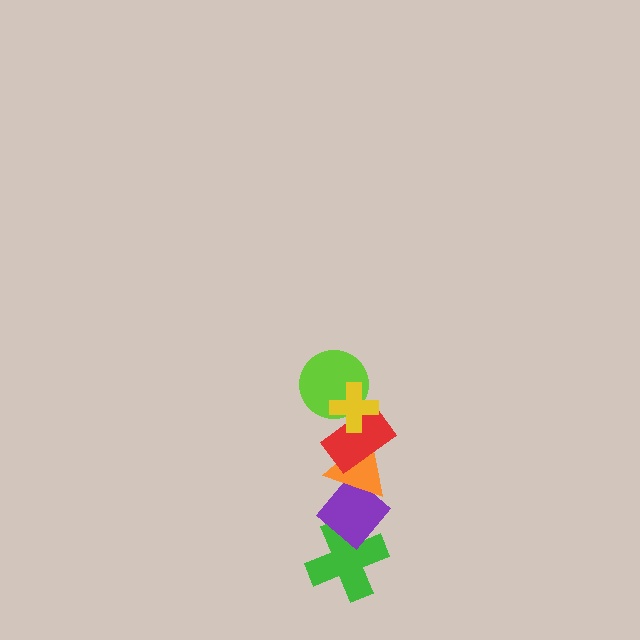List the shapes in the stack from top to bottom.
From top to bottom: the yellow cross, the lime circle, the red rectangle, the orange triangle, the purple diamond, the green cross.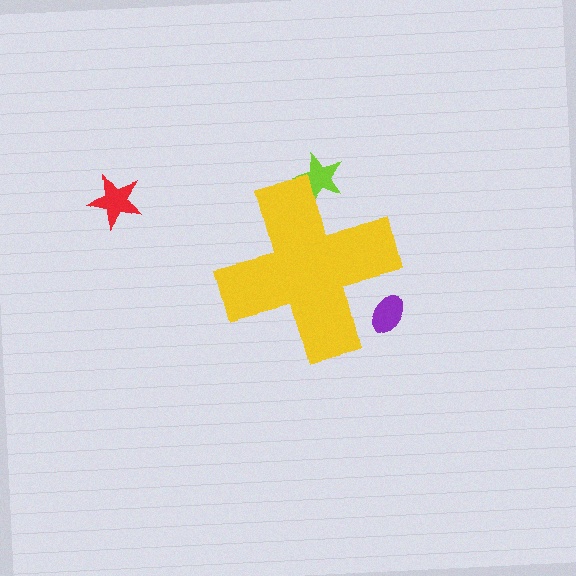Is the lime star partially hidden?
Yes, the lime star is partially hidden behind the yellow cross.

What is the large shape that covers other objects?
A yellow cross.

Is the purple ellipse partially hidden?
Yes, the purple ellipse is partially hidden behind the yellow cross.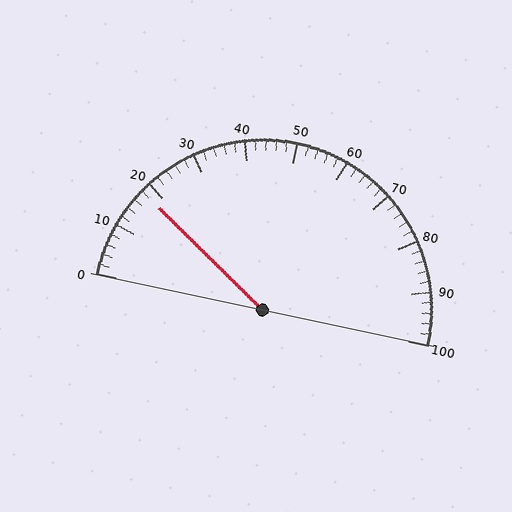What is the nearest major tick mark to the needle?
The nearest major tick mark is 20.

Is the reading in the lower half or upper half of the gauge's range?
The reading is in the lower half of the range (0 to 100).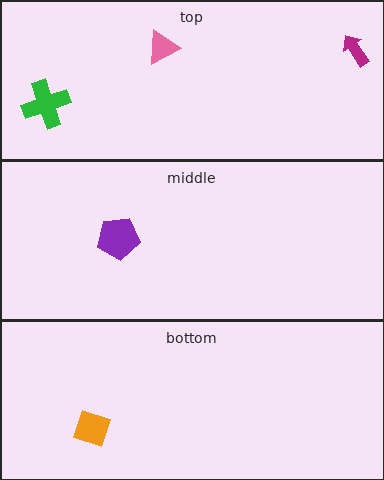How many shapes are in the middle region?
1.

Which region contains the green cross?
The top region.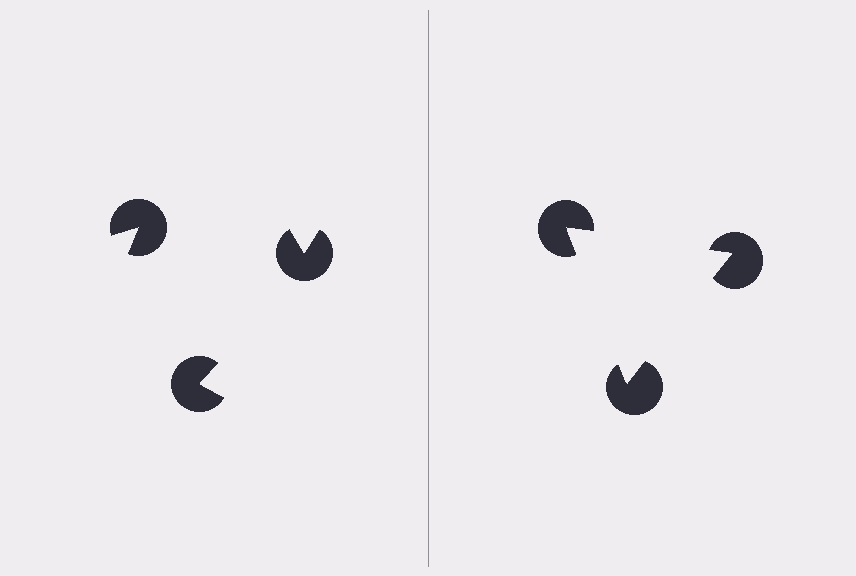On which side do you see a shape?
An illusory triangle appears on the right side. On the left side the wedge cuts are rotated, so no coherent shape forms.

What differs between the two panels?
The pac-man discs are positioned identically on both sides; only the wedge orientations differ. On the right they align to a triangle; on the left they are misaligned.